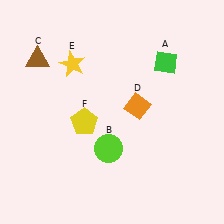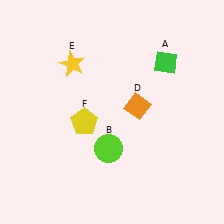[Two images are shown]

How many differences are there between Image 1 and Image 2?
There is 1 difference between the two images.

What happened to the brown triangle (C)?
The brown triangle (C) was removed in Image 2. It was in the top-left area of Image 1.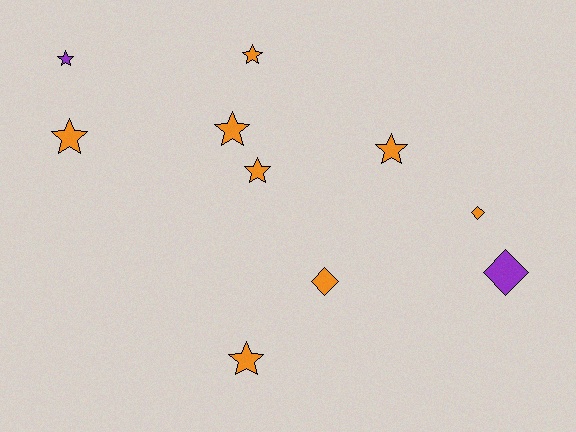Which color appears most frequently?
Orange, with 8 objects.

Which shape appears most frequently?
Star, with 7 objects.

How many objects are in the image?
There are 10 objects.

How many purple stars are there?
There is 1 purple star.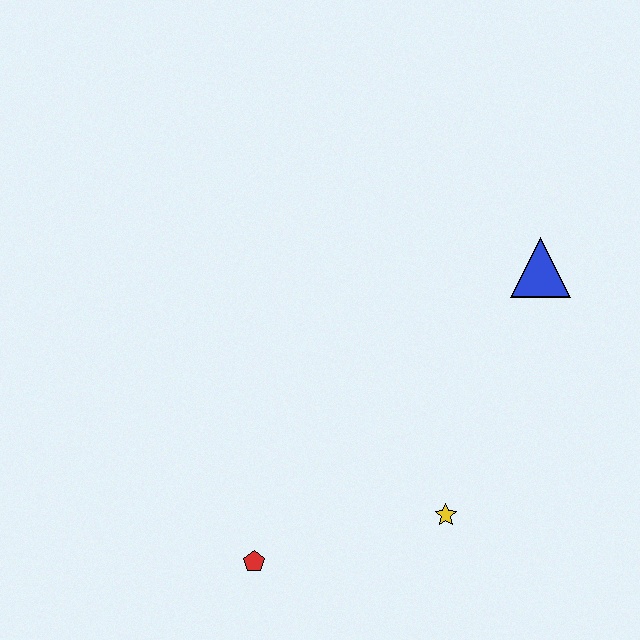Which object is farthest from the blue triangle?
The red pentagon is farthest from the blue triangle.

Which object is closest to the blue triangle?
The yellow star is closest to the blue triangle.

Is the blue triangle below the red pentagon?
No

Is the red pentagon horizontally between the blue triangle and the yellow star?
No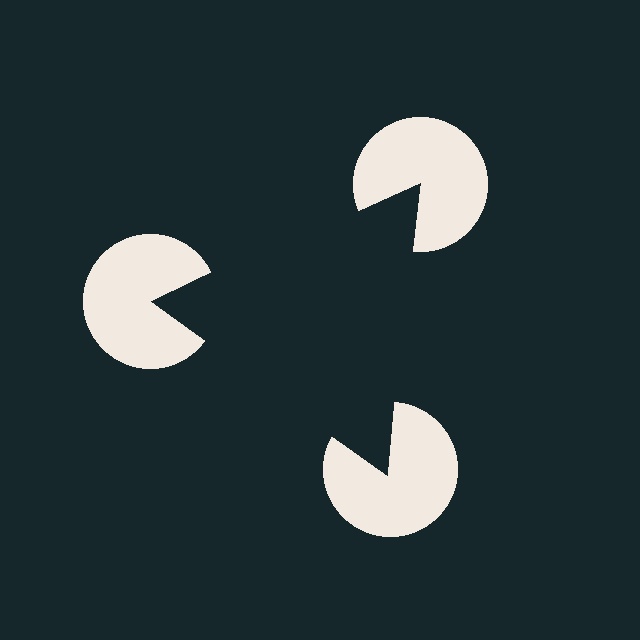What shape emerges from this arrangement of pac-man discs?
An illusory triangle — its edges are inferred from the aligned wedge cuts in the pac-man discs, not physically drawn.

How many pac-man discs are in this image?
There are 3 — one at each vertex of the illusory triangle.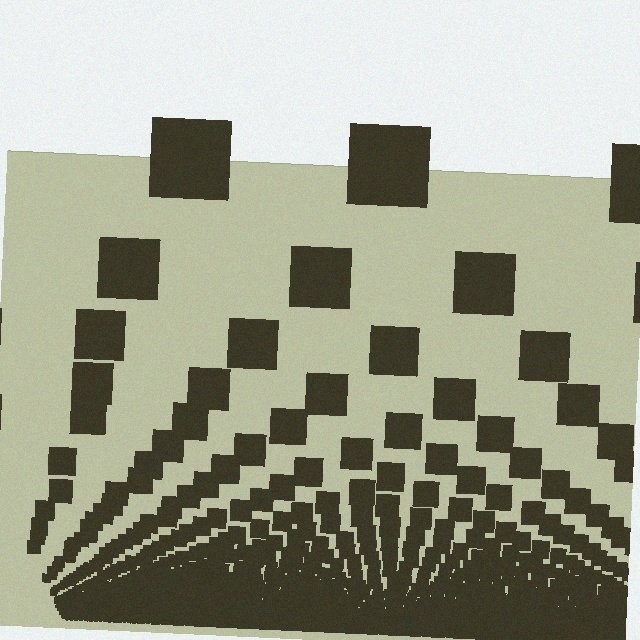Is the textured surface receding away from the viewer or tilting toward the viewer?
The surface appears to tilt toward the viewer. Texture elements get larger and sparser toward the top.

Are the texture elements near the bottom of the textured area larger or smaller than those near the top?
Smaller. The gradient is inverted — elements near the bottom are smaller and denser.